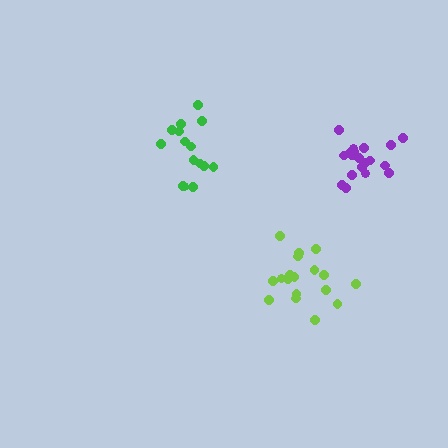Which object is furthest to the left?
The green cluster is leftmost.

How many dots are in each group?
Group 1: 15 dots, Group 2: 18 dots, Group 3: 19 dots (52 total).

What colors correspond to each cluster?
The clusters are colored: green, lime, purple.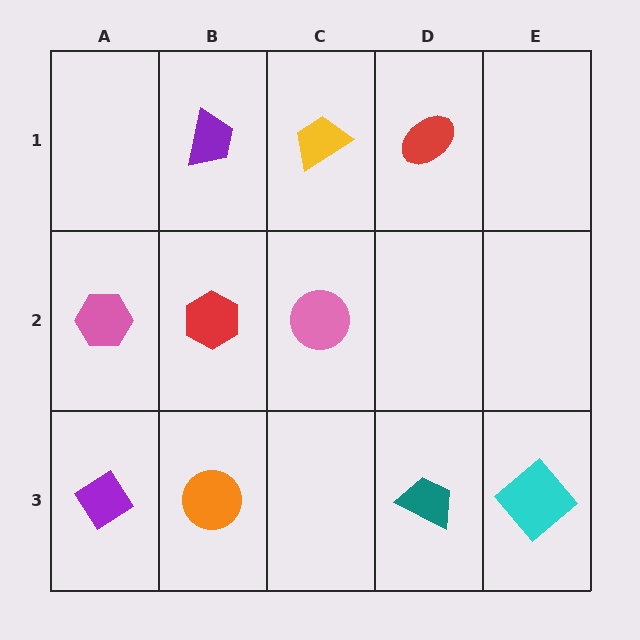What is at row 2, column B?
A red hexagon.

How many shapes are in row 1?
3 shapes.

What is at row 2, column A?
A pink hexagon.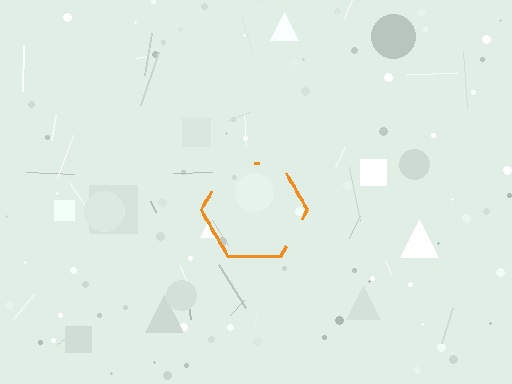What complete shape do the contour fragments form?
The contour fragments form a hexagon.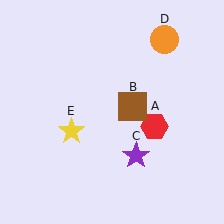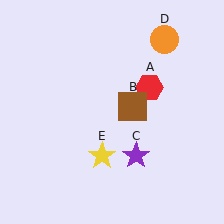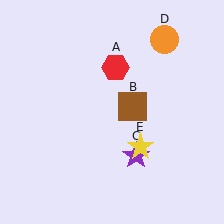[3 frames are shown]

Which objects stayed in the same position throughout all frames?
Brown square (object B) and purple star (object C) and orange circle (object D) remained stationary.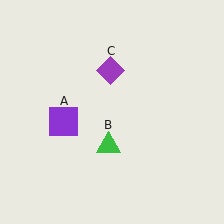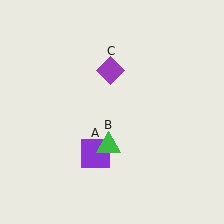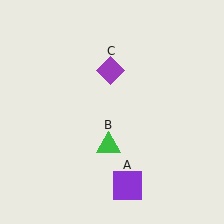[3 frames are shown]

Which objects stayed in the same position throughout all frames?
Green triangle (object B) and purple diamond (object C) remained stationary.